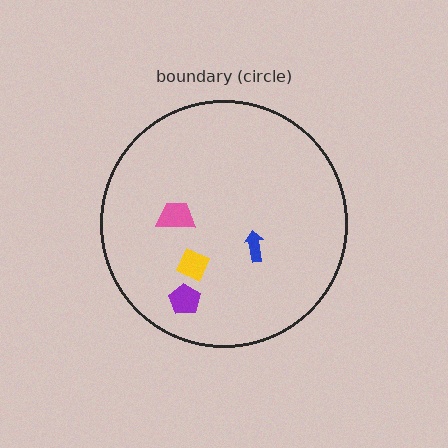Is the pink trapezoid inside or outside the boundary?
Inside.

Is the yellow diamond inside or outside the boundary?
Inside.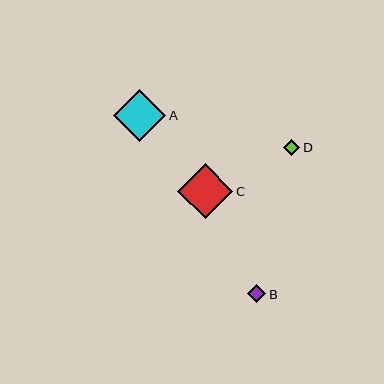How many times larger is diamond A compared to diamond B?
Diamond A is approximately 2.9 times the size of diamond B.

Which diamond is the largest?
Diamond C is the largest with a size of approximately 55 pixels.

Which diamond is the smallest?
Diamond D is the smallest with a size of approximately 16 pixels.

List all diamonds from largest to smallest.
From largest to smallest: C, A, B, D.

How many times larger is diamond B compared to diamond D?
Diamond B is approximately 1.1 times the size of diamond D.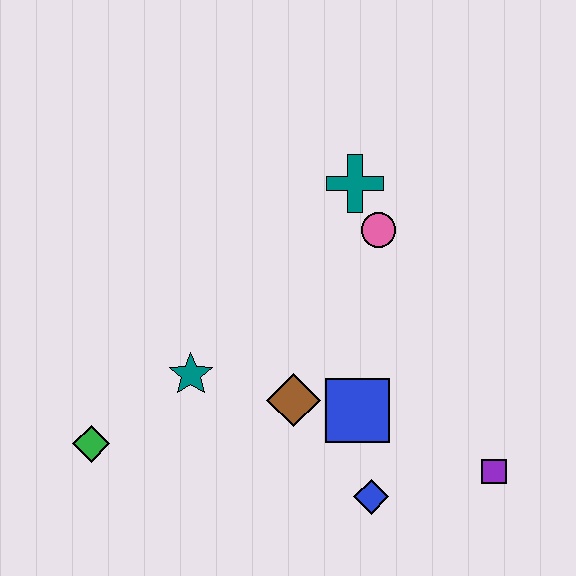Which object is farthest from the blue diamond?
The teal cross is farthest from the blue diamond.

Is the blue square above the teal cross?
No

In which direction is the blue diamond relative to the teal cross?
The blue diamond is below the teal cross.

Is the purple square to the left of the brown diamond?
No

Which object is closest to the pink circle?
The teal cross is closest to the pink circle.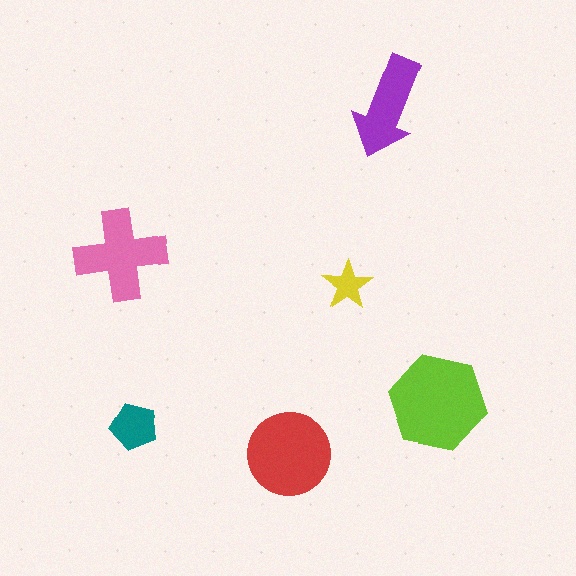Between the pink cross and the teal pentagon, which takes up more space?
The pink cross.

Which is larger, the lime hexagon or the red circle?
The lime hexagon.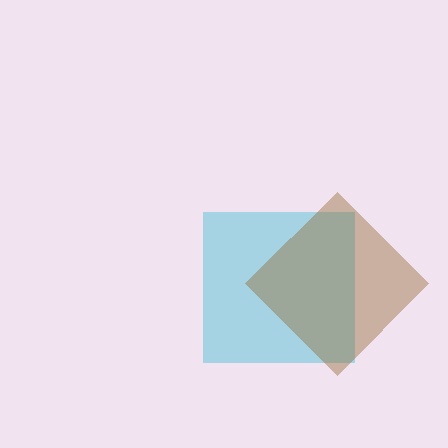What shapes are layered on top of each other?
The layered shapes are: a cyan square, a brown diamond.